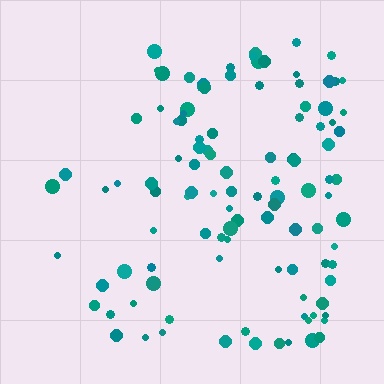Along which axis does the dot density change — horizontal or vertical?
Horizontal.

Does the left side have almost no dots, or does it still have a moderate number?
Still a moderate number, just noticeably fewer than the right.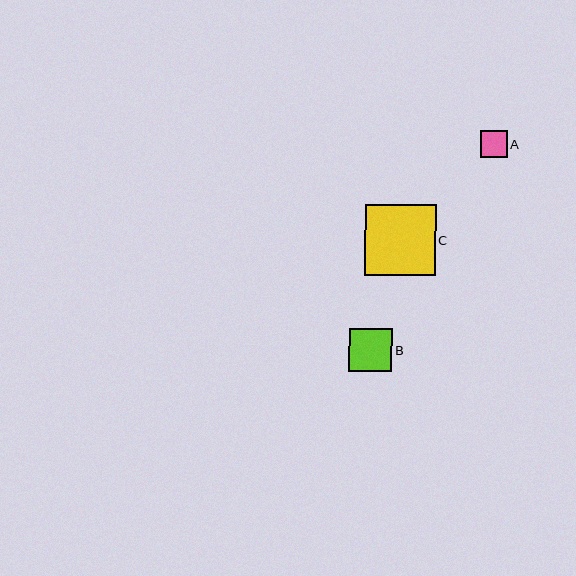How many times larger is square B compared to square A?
Square B is approximately 1.6 times the size of square A.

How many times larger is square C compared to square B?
Square C is approximately 1.6 times the size of square B.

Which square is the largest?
Square C is the largest with a size of approximately 71 pixels.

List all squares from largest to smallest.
From largest to smallest: C, B, A.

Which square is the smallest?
Square A is the smallest with a size of approximately 27 pixels.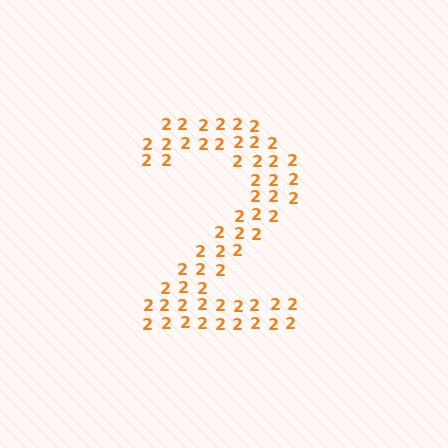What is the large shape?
The large shape is the digit 2.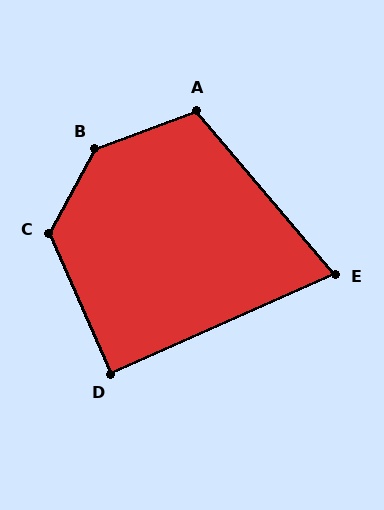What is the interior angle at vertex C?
Approximately 128 degrees (obtuse).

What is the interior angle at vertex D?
Approximately 89 degrees (approximately right).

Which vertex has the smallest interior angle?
E, at approximately 74 degrees.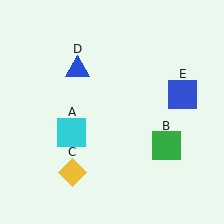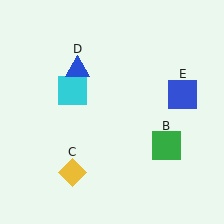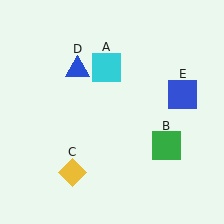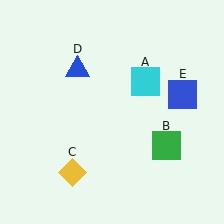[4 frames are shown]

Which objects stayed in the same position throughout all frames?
Green square (object B) and yellow diamond (object C) and blue triangle (object D) and blue square (object E) remained stationary.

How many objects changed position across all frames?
1 object changed position: cyan square (object A).